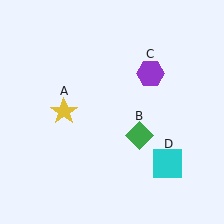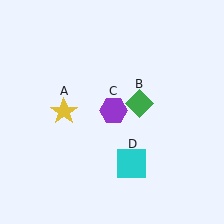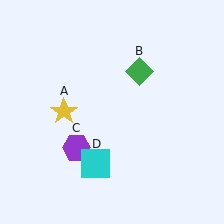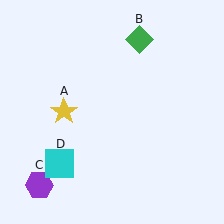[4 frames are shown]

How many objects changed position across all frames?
3 objects changed position: green diamond (object B), purple hexagon (object C), cyan square (object D).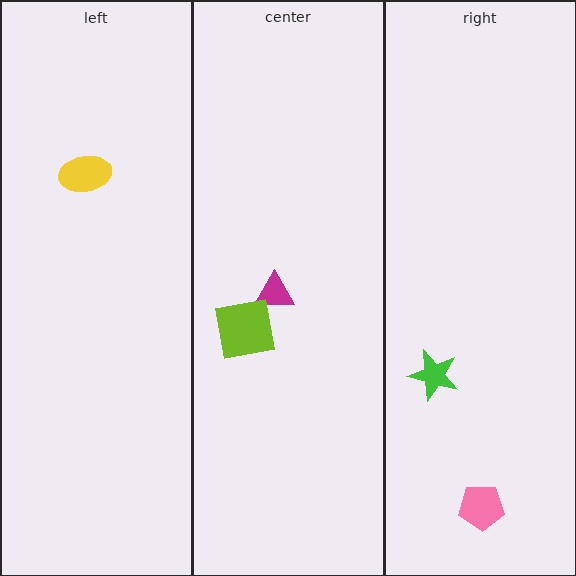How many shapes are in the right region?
2.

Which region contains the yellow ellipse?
The left region.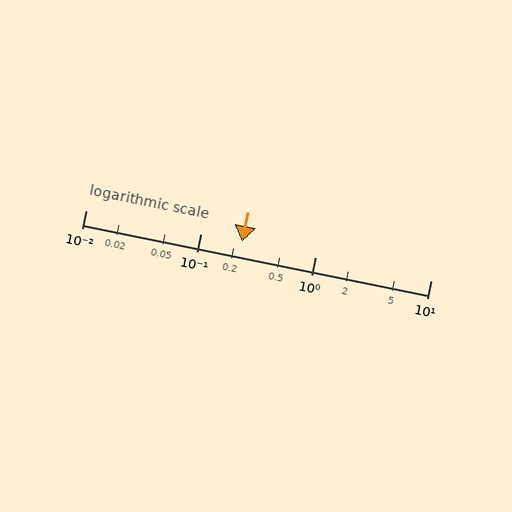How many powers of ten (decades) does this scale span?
The scale spans 3 decades, from 0.01 to 10.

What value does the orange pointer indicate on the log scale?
The pointer indicates approximately 0.23.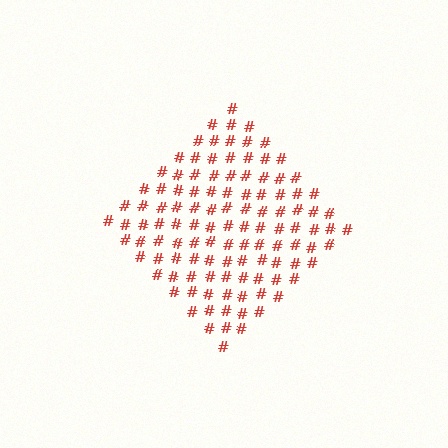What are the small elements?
The small elements are hash symbols.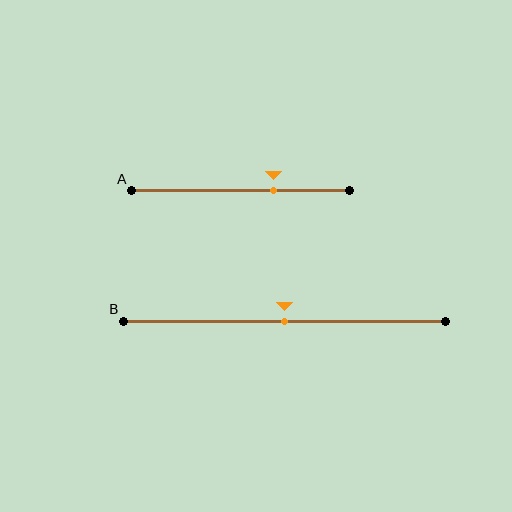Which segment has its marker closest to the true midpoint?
Segment B has its marker closest to the true midpoint.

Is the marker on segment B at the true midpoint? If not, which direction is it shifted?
Yes, the marker on segment B is at the true midpoint.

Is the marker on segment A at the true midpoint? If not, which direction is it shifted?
No, the marker on segment A is shifted to the right by about 15% of the segment length.